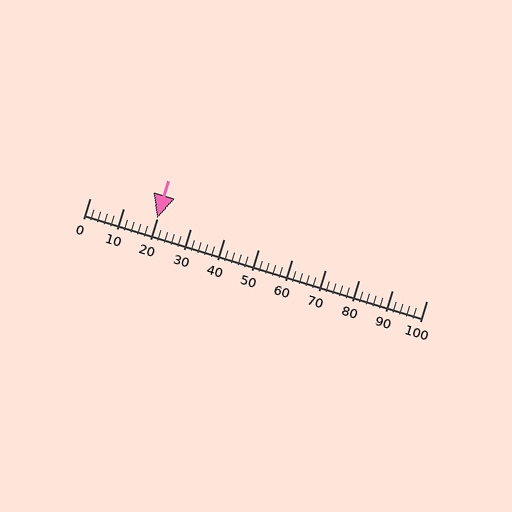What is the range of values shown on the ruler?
The ruler shows values from 0 to 100.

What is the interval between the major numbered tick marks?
The major tick marks are spaced 10 units apart.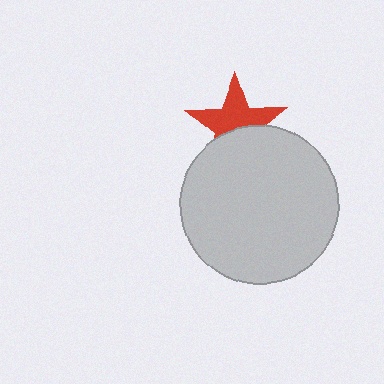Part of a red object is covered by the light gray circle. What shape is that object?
It is a star.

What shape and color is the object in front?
The object in front is a light gray circle.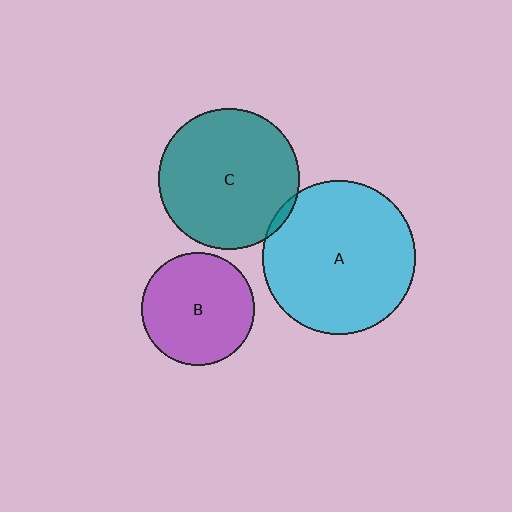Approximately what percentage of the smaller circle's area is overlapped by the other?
Approximately 5%.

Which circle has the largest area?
Circle A (cyan).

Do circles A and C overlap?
Yes.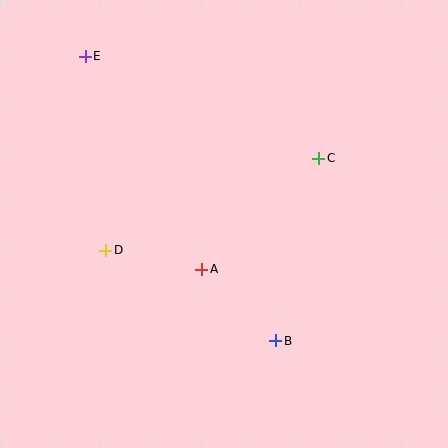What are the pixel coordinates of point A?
Point A is at (202, 269).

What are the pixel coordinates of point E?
Point E is at (85, 56).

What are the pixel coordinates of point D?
Point D is at (106, 250).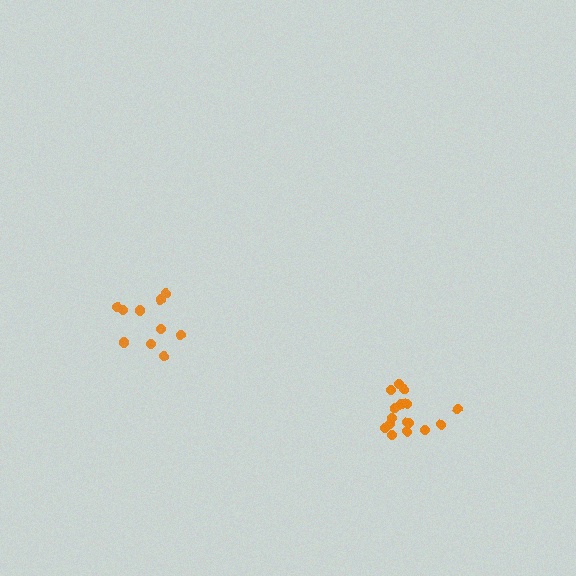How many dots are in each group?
Group 1: 16 dots, Group 2: 10 dots (26 total).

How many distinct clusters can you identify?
There are 2 distinct clusters.